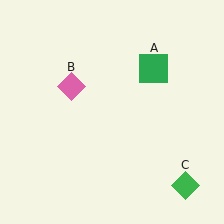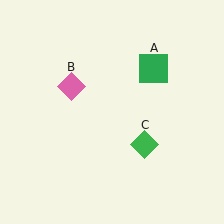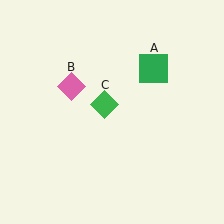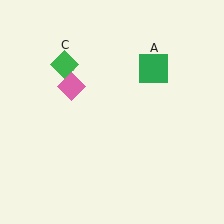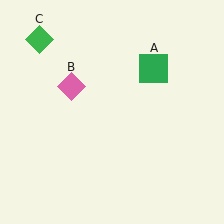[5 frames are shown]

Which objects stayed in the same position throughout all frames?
Green square (object A) and pink diamond (object B) remained stationary.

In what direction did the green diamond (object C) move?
The green diamond (object C) moved up and to the left.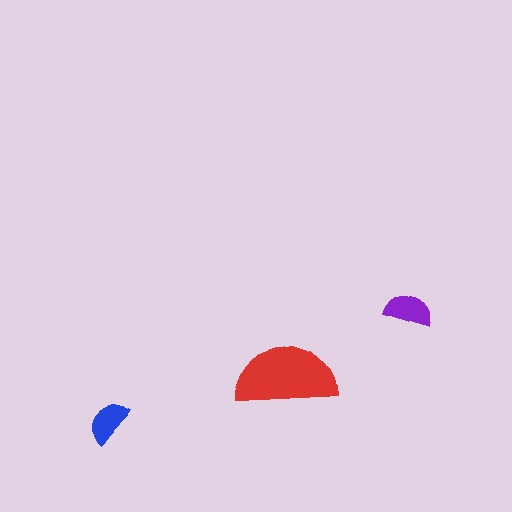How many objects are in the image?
There are 3 objects in the image.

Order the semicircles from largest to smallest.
the red one, the purple one, the blue one.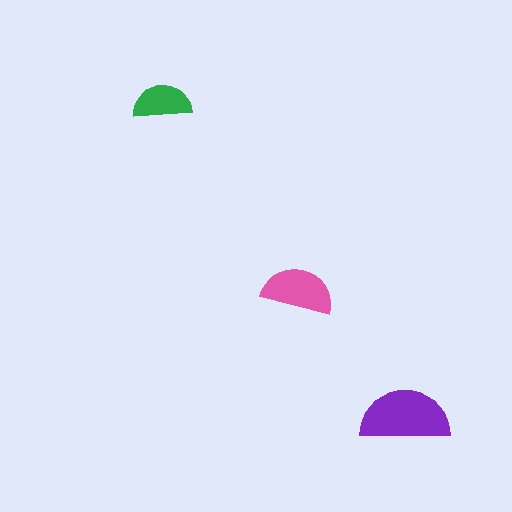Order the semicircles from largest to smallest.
the purple one, the pink one, the green one.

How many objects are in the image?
There are 3 objects in the image.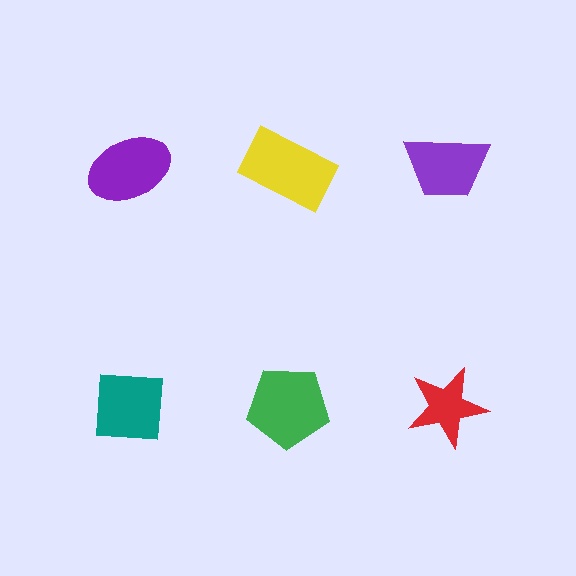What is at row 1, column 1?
A purple ellipse.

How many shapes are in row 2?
3 shapes.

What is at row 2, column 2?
A green pentagon.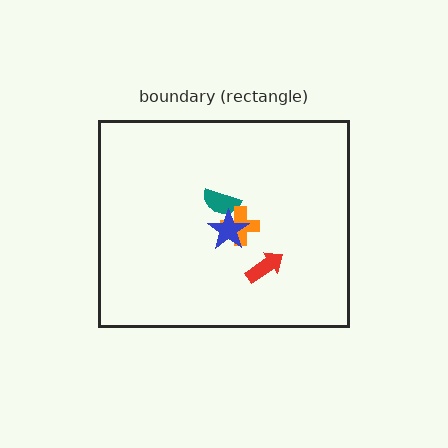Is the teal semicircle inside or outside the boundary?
Inside.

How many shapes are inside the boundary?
4 inside, 0 outside.